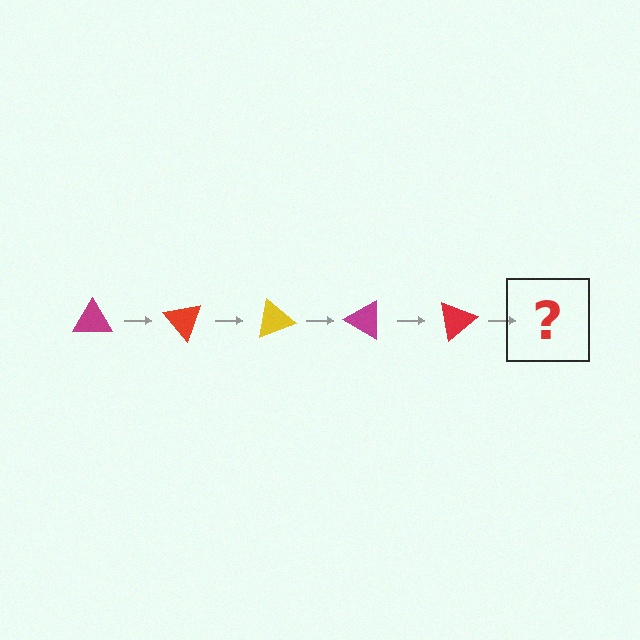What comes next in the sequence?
The next element should be a yellow triangle, rotated 250 degrees from the start.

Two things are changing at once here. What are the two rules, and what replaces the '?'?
The two rules are that it rotates 50 degrees each step and the color cycles through magenta, red, and yellow. The '?' should be a yellow triangle, rotated 250 degrees from the start.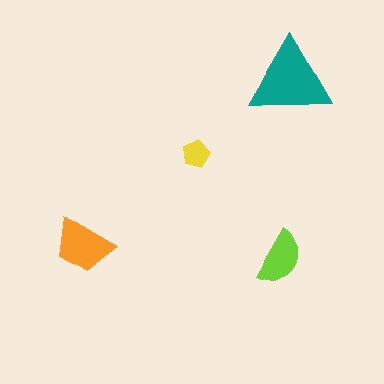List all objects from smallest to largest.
The yellow pentagon, the lime semicircle, the orange trapezoid, the teal triangle.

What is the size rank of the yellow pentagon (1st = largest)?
4th.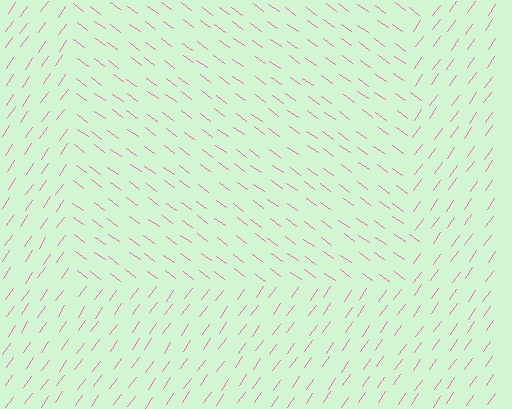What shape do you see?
I see a rectangle.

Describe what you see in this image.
The image is filled with small pink line segments. A rectangle region in the image has lines oriented differently from the surrounding lines, creating a visible texture boundary.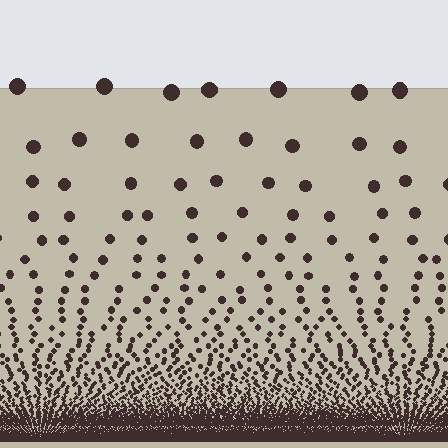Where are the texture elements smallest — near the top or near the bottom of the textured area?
Near the bottom.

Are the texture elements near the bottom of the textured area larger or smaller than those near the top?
Smaller. The gradient is inverted — elements near the bottom are smaller and denser.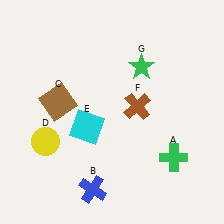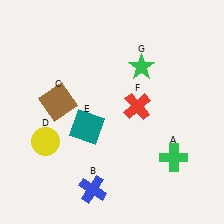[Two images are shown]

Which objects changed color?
E changed from cyan to teal. F changed from brown to red.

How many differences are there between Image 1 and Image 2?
There are 2 differences between the two images.